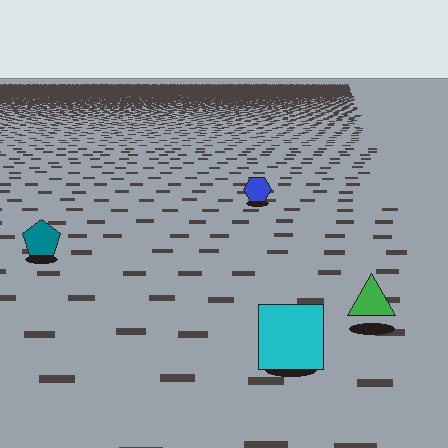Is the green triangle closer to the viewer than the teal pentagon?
Yes. The green triangle is closer — you can tell from the texture gradient: the ground texture is coarser near it.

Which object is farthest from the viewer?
The blue hexagon is farthest from the viewer. It appears smaller and the ground texture around it is denser.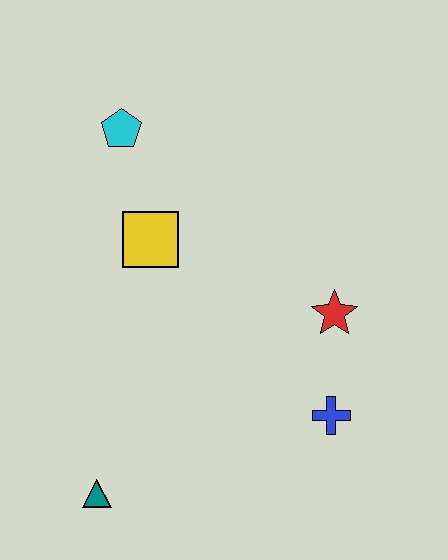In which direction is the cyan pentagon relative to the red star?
The cyan pentagon is to the left of the red star.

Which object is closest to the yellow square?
The cyan pentagon is closest to the yellow square.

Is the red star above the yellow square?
No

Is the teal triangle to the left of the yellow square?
Yes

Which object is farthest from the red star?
The teal triangle is farthest from the red star.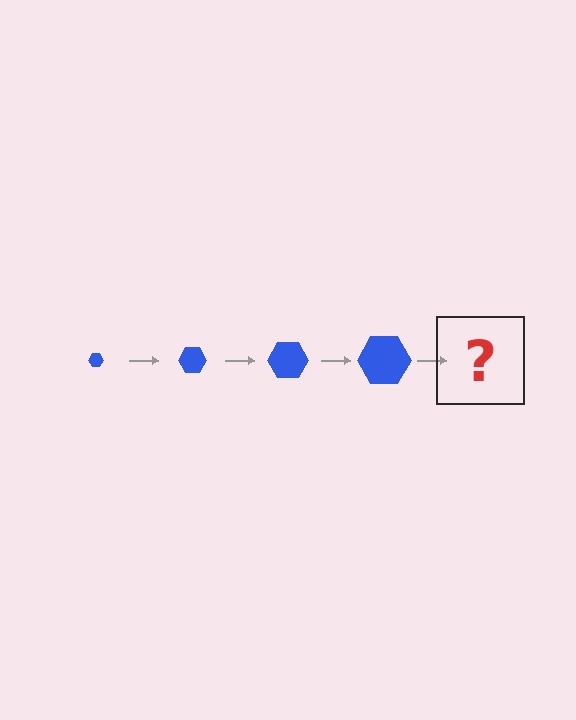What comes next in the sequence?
The next element should be a blue hexagon, larger than the previous one.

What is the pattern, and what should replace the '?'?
The pattern is that the hexagon gets progressively larger each step. The '?' should be a blue hexagon, larger than the previous one.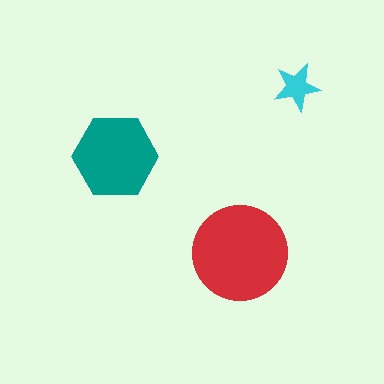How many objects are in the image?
There are 3 objects in the image.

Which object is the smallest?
The cyan star.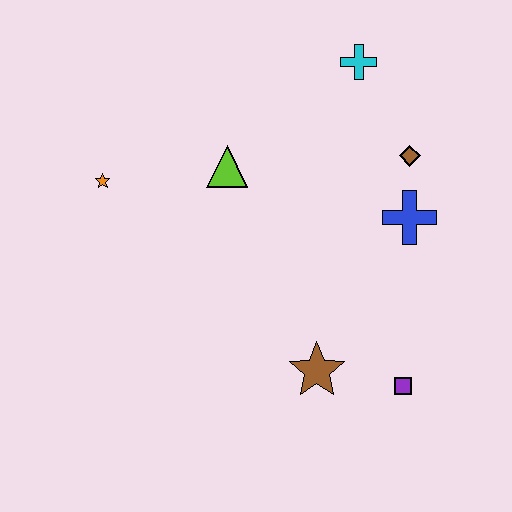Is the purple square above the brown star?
No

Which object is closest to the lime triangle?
The orange star is closest to the lime triangle.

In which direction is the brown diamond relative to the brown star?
The brown diamond is above the brown star.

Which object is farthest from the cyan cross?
The purple square is farthest from the cyan cross.